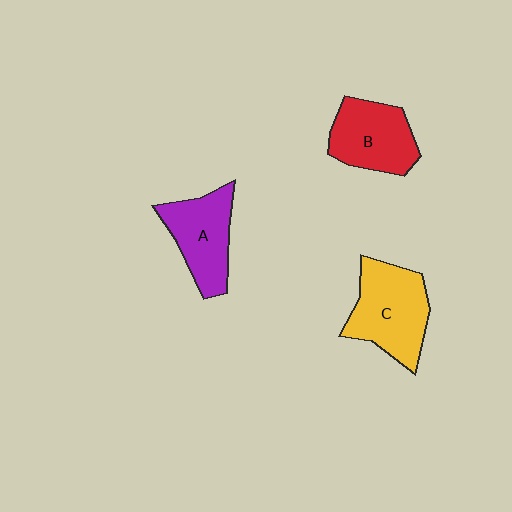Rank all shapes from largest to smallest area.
From largest to smallest: C (yellow), B (red), A (purple).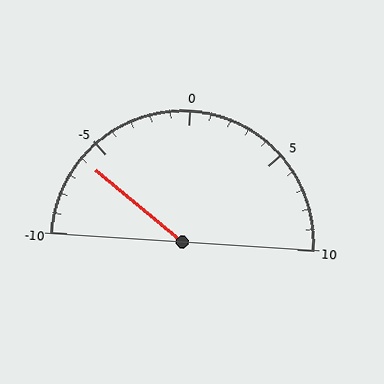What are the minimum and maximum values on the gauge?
The gauge ranges from -10 to 10.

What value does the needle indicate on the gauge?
The needle indicates approximately -6.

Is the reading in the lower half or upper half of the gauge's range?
The reading is in the lower half of the range (-10 to 10).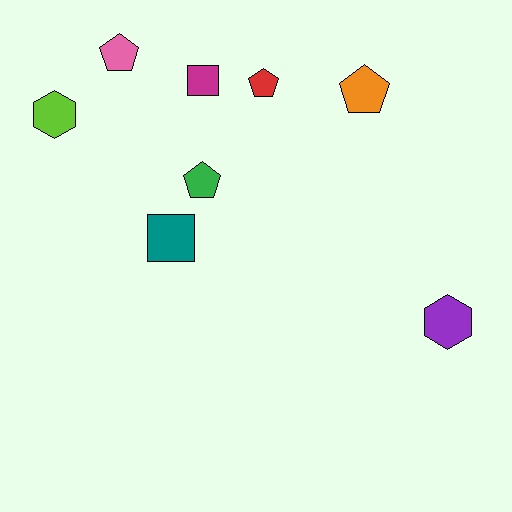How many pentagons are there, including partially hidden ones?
There are 4 pentagons.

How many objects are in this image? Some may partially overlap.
There are 8 objects.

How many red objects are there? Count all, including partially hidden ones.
There is 1 red object.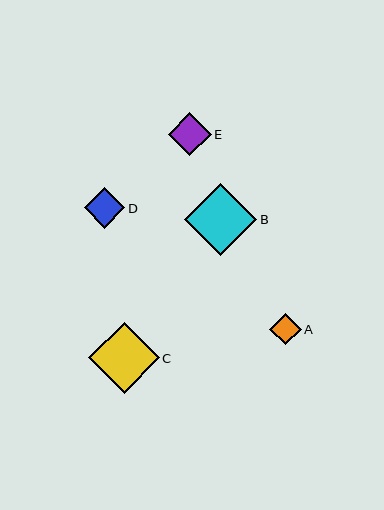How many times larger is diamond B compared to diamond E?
Diamond B is approximately 1.7 times the size of diamond E.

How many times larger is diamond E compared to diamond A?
Diamond E is approximately 1.4 times the size of diamond A.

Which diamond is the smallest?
Diamond A is the smallest with a size of approximately 32 pixels.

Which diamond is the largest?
Diamond B is the largest with a size of approximately 72 pixels.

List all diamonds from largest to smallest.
From largest to smallest: B, C, E, D, A.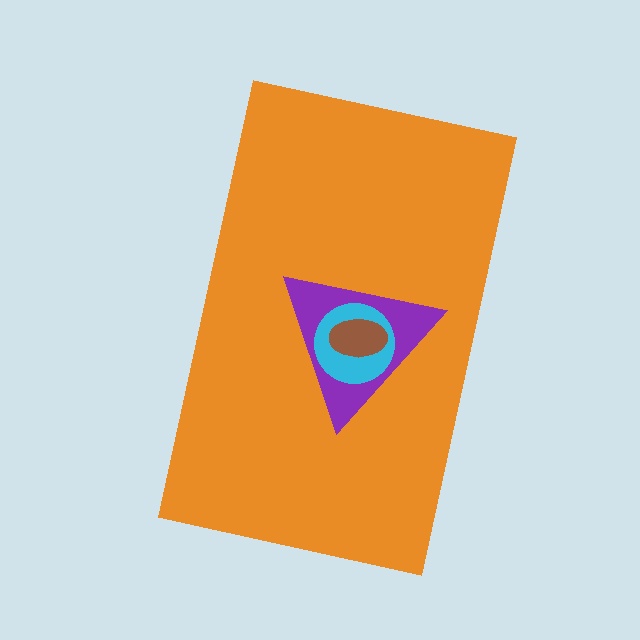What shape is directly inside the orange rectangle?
The purple triangle.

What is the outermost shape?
The orange rectangle.